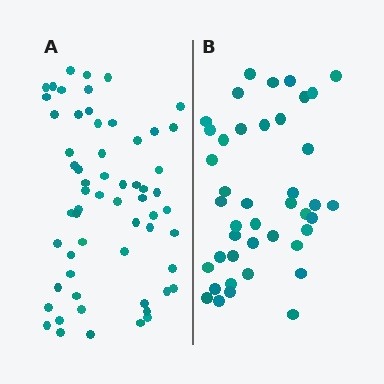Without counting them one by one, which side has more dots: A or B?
Region A (the left region) has more dots.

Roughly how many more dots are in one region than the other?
Region A has approximately 20 more dots than region B.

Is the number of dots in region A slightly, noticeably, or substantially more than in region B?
Region A has noticeably more, but not dramatically so. The ratio is roughly 1.4 to 1.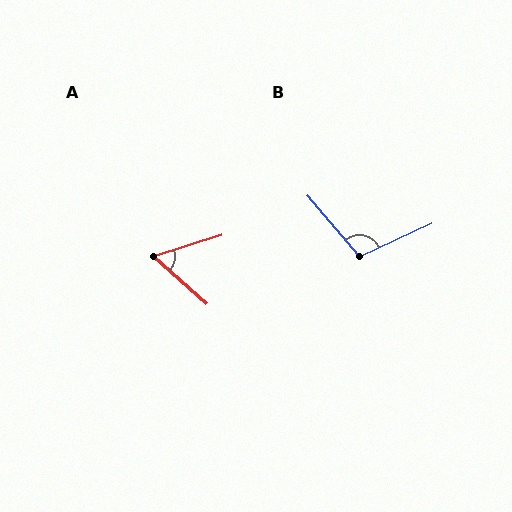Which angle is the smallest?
A, at approximately 59 degrees.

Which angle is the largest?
B, at approximately 106 degrees.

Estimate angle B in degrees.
Approximately 106 degrees.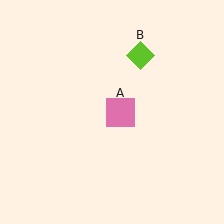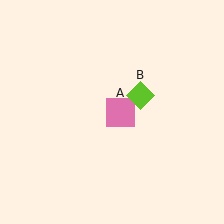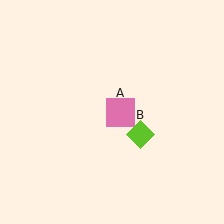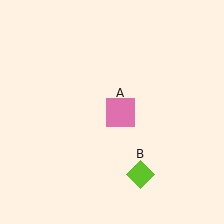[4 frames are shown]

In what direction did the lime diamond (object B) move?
The lime diamond (object B) moved down.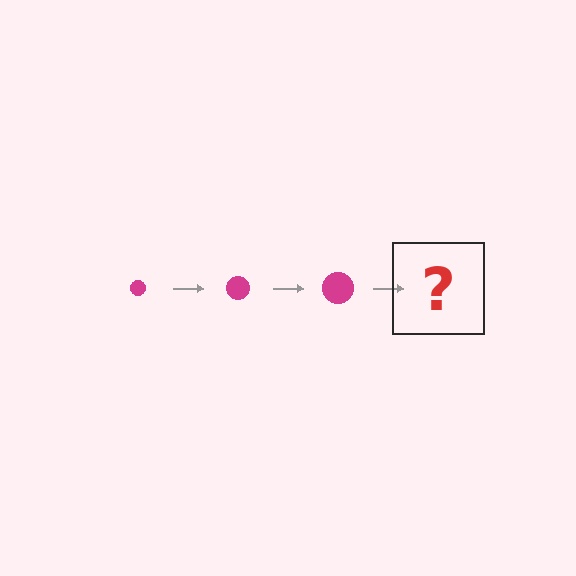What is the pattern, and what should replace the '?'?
The pattern is that the circle gets progressively larger each step. The '?' should be a magenta circle, larger than the previous one.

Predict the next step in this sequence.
The next step is a magenta circle, larger than the previous one.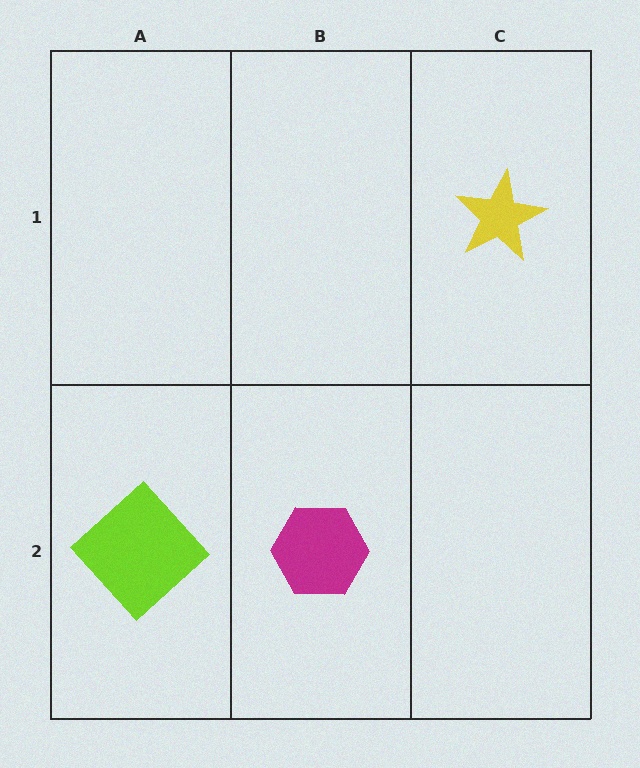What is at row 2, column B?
A magenta hexagon.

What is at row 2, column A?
A lime diamond.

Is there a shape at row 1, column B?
No, that cell is empty.